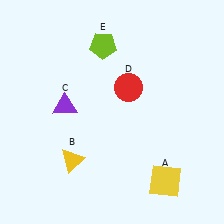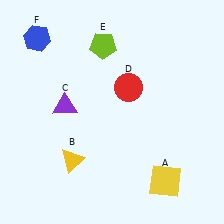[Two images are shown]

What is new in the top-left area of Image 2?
A blue hexagon (F) was added in the top-left area of Image 2.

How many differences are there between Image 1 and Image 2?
There is 1 difference between the two images.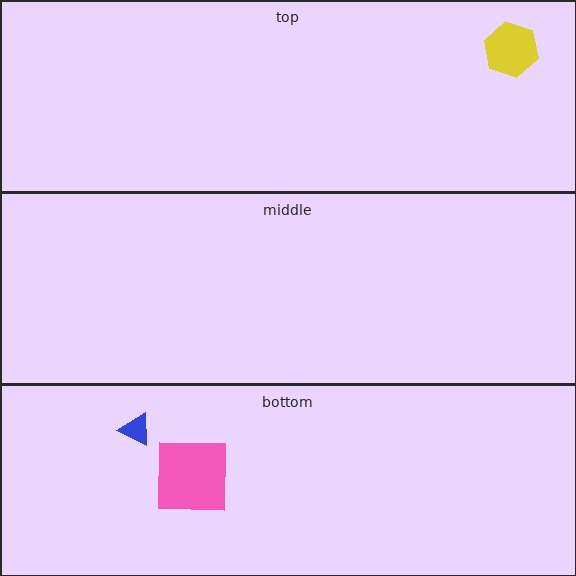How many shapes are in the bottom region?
2.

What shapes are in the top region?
The yellow hexagon.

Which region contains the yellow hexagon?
The top region.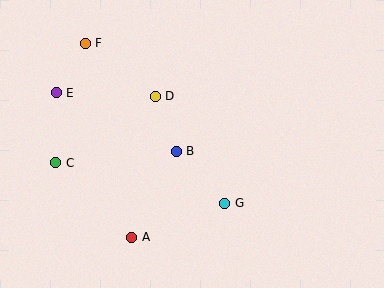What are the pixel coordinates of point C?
Point C is at (56, 163).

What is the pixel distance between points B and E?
The distance between B and E is 134 pixels.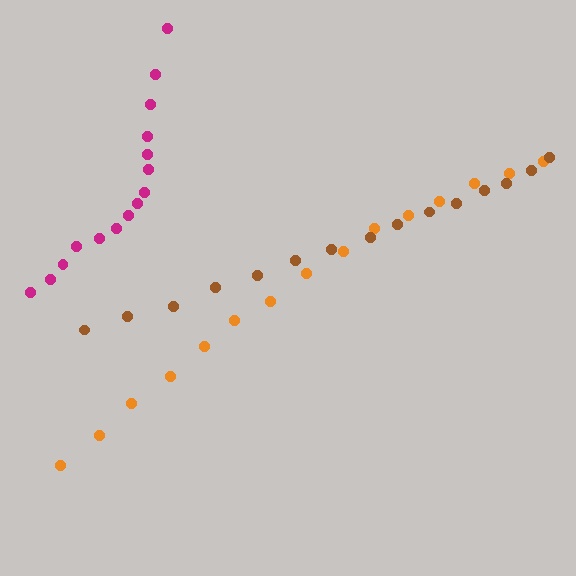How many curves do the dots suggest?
There are 3 distinct paths.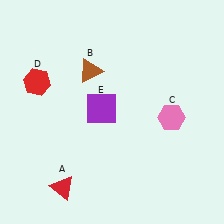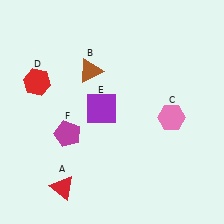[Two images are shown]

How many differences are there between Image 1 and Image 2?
There is 1 difference between the two images.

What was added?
A magenta pentagon (F) was added in Image 2.